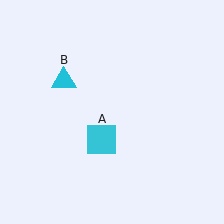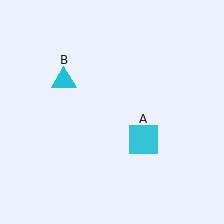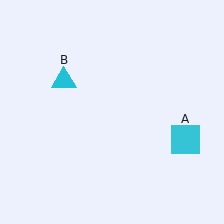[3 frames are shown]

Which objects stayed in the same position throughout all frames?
Cyan triangle (object B) remained stationary.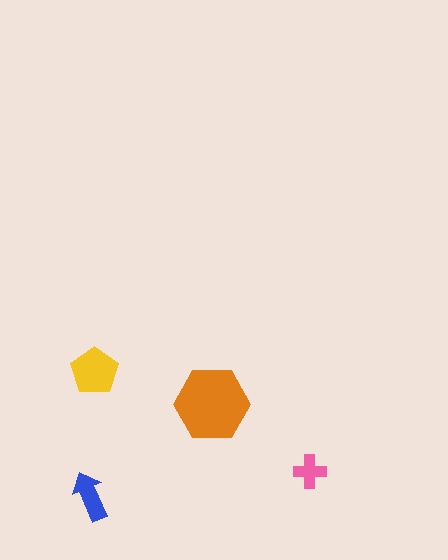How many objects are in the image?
There are 4 objects in the image.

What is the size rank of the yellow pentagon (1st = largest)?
2nd.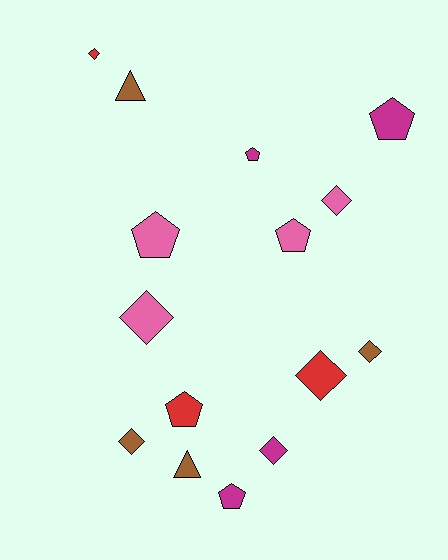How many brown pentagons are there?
There are no brown pentagons.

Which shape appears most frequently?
Diamond, with 7 objects.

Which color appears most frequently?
Pink, with 4 objects.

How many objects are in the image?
There are 15 objects.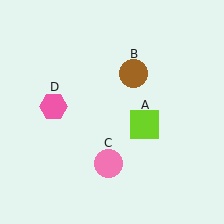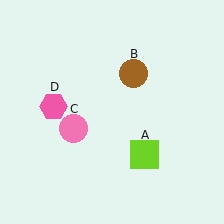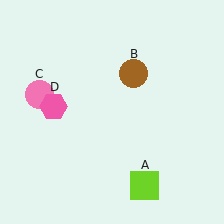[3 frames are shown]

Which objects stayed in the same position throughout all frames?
Brown circle (object B) and pink hexagon (object D) remained stationary.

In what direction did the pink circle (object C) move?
The pink circle (object C) moved up and to the left.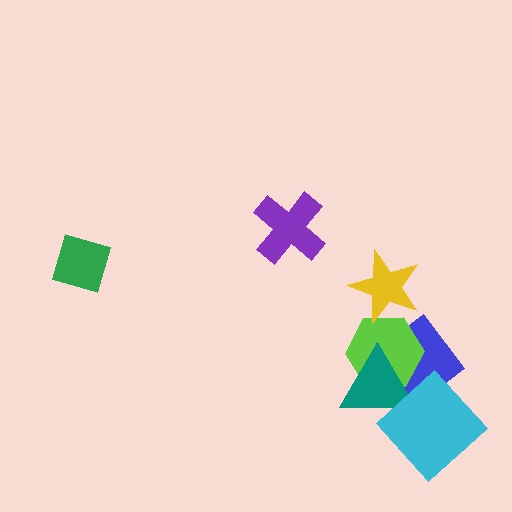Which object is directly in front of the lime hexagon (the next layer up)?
The teal triangle is directly in front of the lime hexagon.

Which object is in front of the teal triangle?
The cyan diamond is in front of the teal triangle.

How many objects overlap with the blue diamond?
3 objects overlap with the blue diamond.